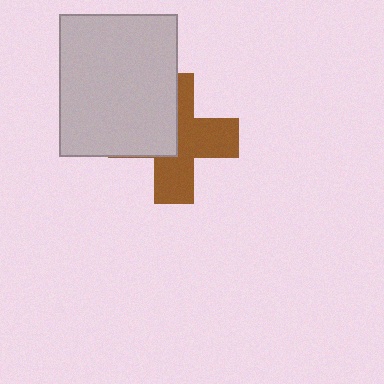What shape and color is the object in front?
The object in front is a light gray rectangle.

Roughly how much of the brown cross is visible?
About half of it is visible (roughly 57%).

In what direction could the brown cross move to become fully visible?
The brown cross could move toward the lower-right. That would shift it out from behind the light gray rectangle entirely.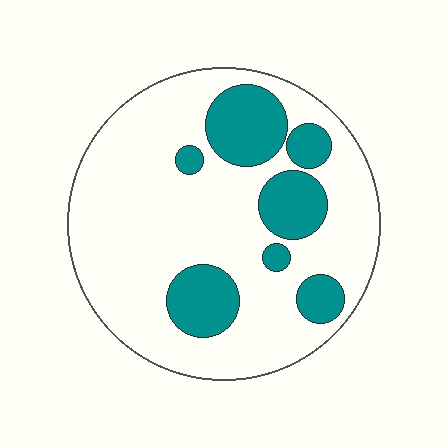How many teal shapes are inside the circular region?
7.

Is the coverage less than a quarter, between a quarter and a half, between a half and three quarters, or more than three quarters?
Less than a quarter.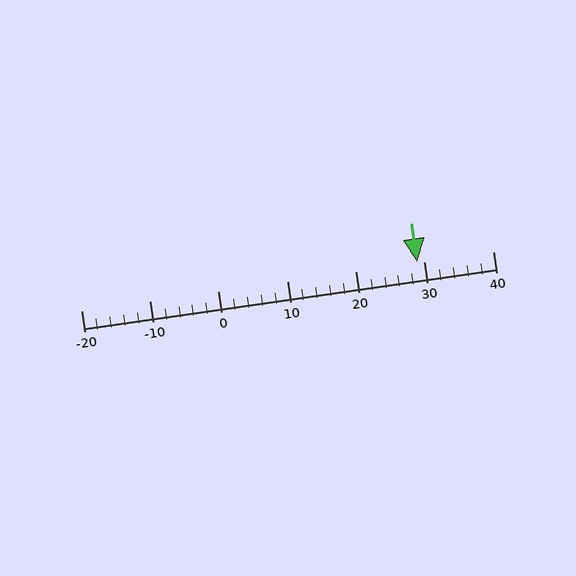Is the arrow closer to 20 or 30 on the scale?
The arrow is closer to 30.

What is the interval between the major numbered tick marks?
The major tick marks are spaced 10 units apart.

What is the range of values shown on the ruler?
The ruler shows values from -20 to 40.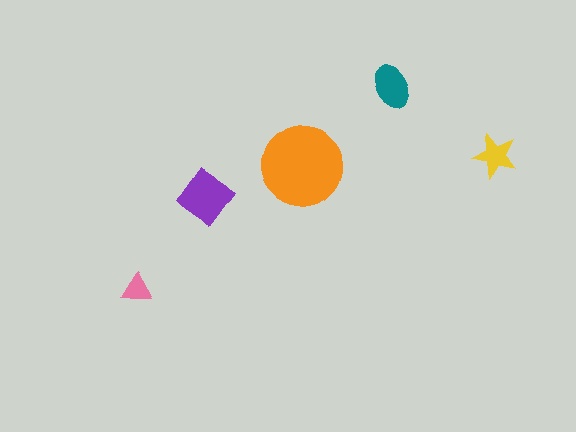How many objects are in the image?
There are 5 objects in the image.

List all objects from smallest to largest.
The pink triangle, the yellow star, the teal ellipse, the purple diamond, the orange circle.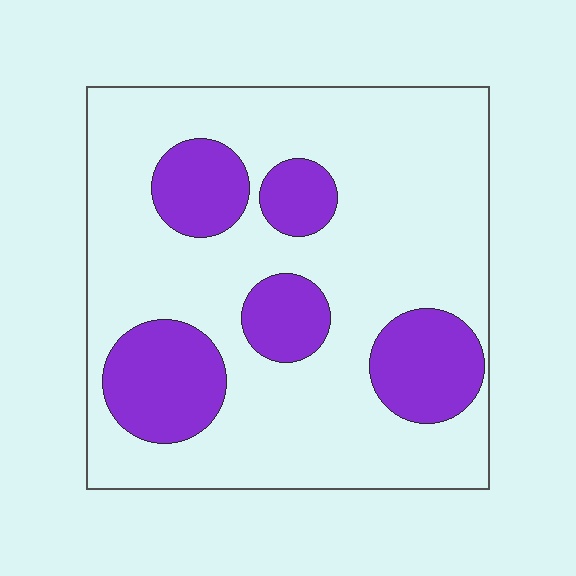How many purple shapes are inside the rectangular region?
5.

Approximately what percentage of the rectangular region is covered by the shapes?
Approximately 25%.